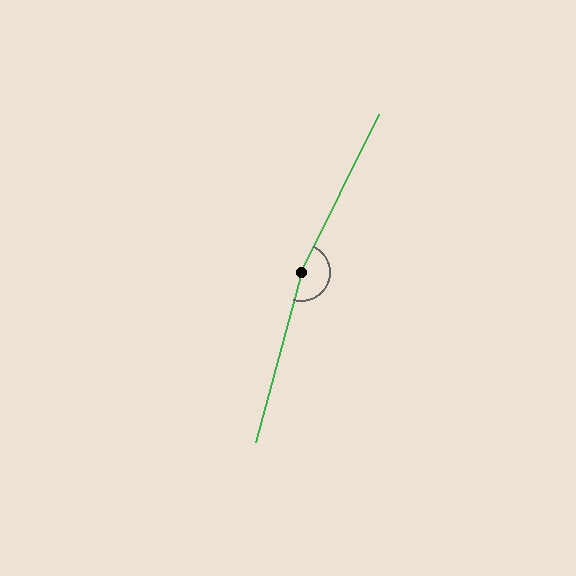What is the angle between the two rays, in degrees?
Approximately 169 degrees.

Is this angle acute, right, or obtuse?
It is obtuse.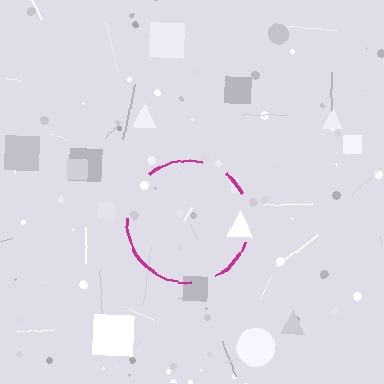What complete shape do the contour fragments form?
The contour fragments form a circle.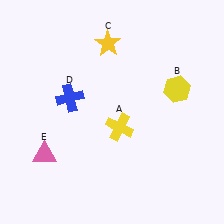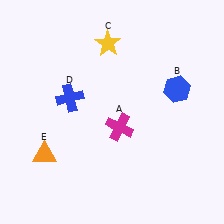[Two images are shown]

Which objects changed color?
A changed from yellow to magenta. B changed from yellow to blue. E changed from pink to orange.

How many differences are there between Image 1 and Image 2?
There are 3 differences between the two images.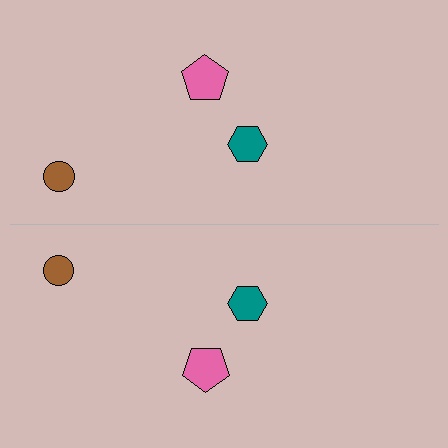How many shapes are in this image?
There are 6 shapes in this image.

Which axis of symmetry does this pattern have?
The pattern has a horizontal axis of symmetry running through the center of the image.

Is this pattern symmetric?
Yes, this pattern has bilateral (reflection) symmetry.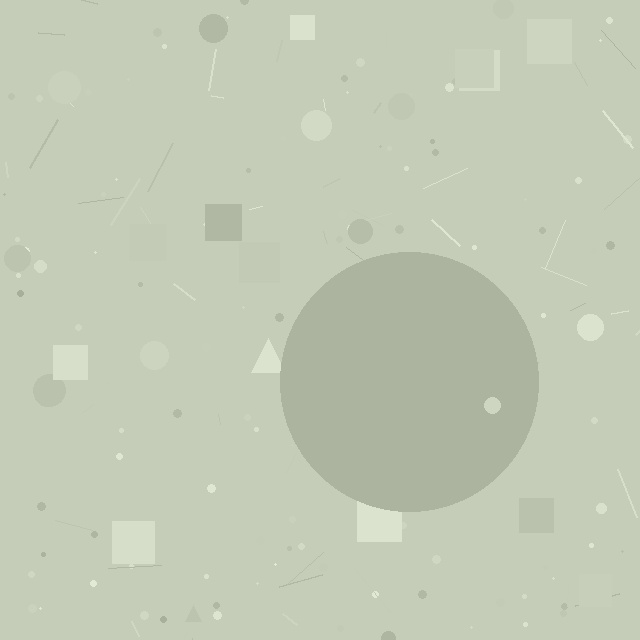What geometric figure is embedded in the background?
A circle is embedded in the background.